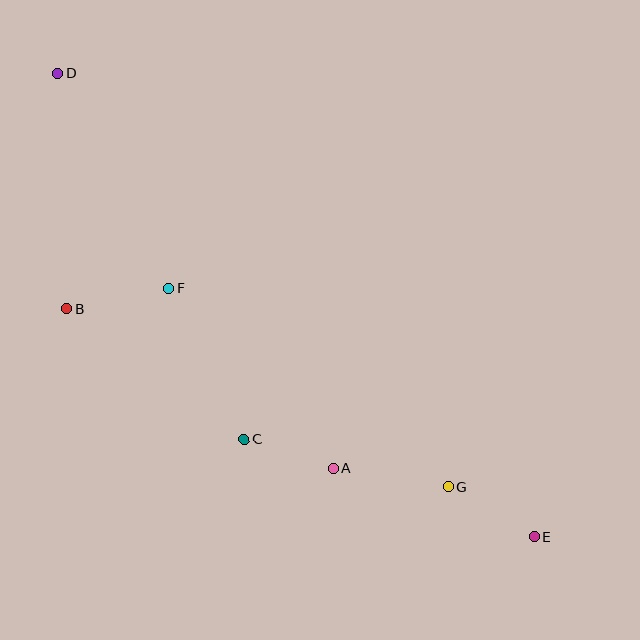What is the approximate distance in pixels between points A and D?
The distance between A and D is approximately 481 pixels.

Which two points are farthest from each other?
Points D and E are farthest from each other.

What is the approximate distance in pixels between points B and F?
The distance between B and F is approximately 104 pixels.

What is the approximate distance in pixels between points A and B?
The distance between A and B is approximately 311 pixels.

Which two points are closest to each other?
Points A and C are closest to each other.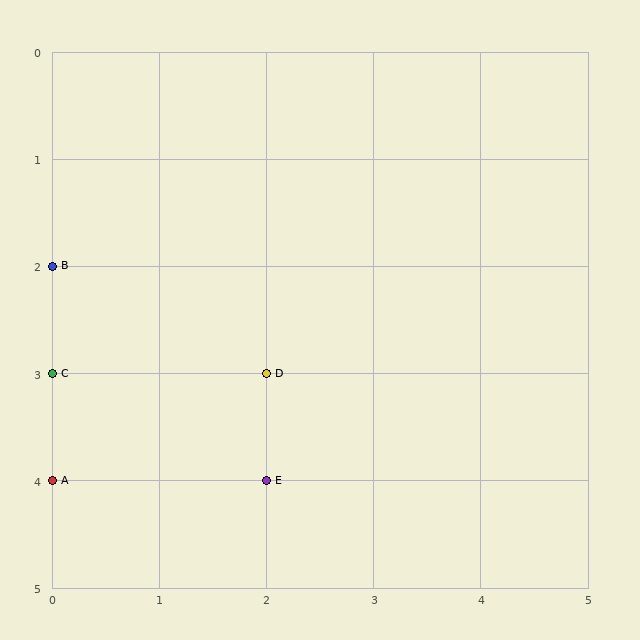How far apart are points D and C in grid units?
Points D and C are 2 columns apart.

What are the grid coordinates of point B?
Point B is at grid coordinates (0, 2).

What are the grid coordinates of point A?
Point A is at grid coordinates (0, 4).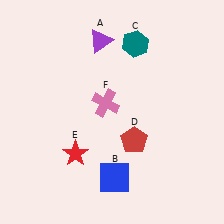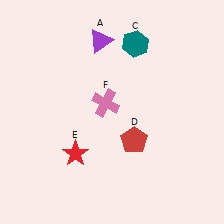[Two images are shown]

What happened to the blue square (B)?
The blue square (B) was removed in Image 2. It was in the bottom-right area of Image 1.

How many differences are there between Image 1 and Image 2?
There is 1 difference between the two images.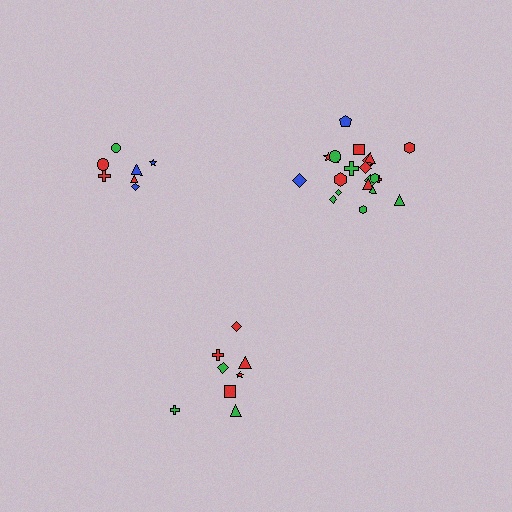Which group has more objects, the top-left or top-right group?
The top-right group.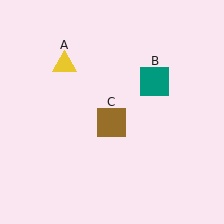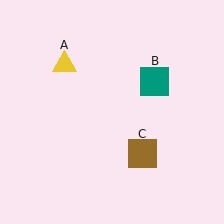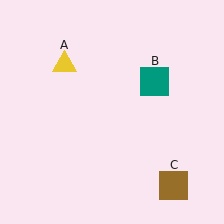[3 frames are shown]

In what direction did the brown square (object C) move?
The brown square (object C) moved down and to the right.